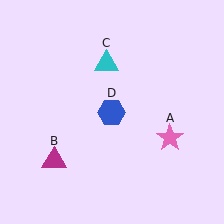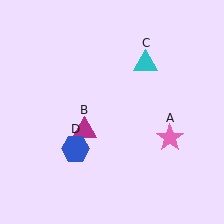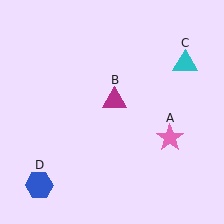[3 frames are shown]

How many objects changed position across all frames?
3 objects changed position: magenta triangle (object B), cyan triangle (object C), blue hexagon (object D).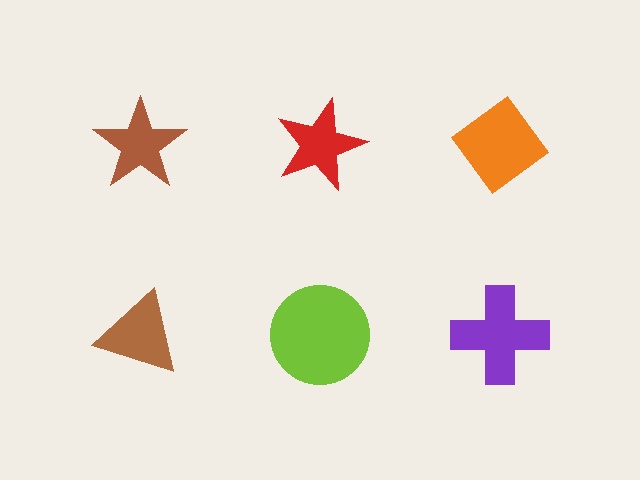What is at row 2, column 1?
A brown triangle.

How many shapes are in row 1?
3 shapes.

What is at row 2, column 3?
A purple cross.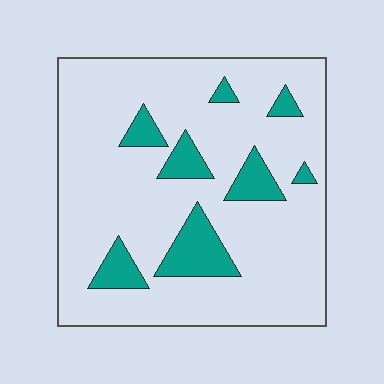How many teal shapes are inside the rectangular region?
8.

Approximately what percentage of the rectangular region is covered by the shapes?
Approximately 15%.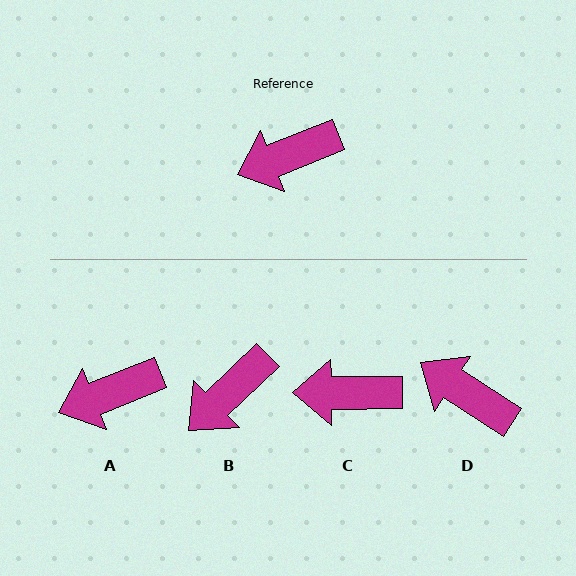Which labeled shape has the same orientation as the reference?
A.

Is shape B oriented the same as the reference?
No, it is off by about 22 degrees.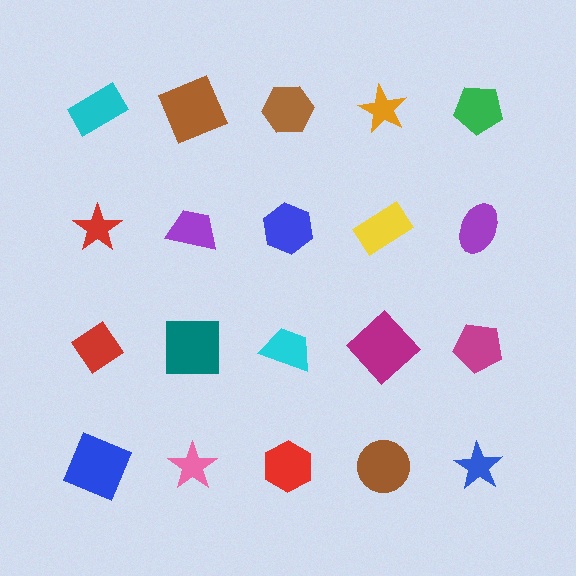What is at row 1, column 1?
A cyan rectangle.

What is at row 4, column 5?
A blue star.